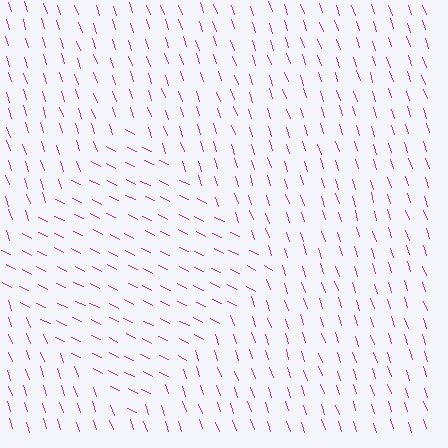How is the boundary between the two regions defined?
The boundary is defined purely by a change in line orientation (approximately 45 degrees difference). All lines are the same color and thickness.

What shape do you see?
I see a diamond.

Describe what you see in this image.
The image is filled with small magenta line segments. A diamond region in the image has lines oriented differently from the surrounding lines, creating a visible texture boundary.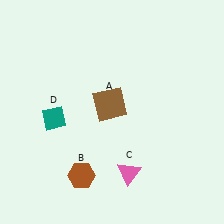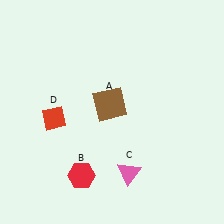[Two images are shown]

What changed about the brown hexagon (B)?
In Image 1, B is brown. In Image 2, it changed to red.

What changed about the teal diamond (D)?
In Image 1, D is teal. In Image 2, it changed to red.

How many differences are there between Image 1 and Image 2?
There are 2 differences between the two images.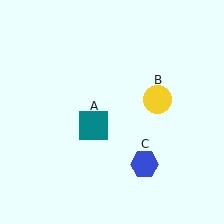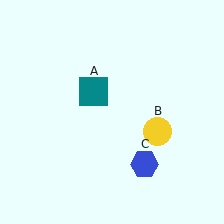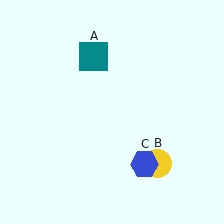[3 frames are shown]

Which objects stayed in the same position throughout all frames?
Blue hexagon (object C) remained stationary.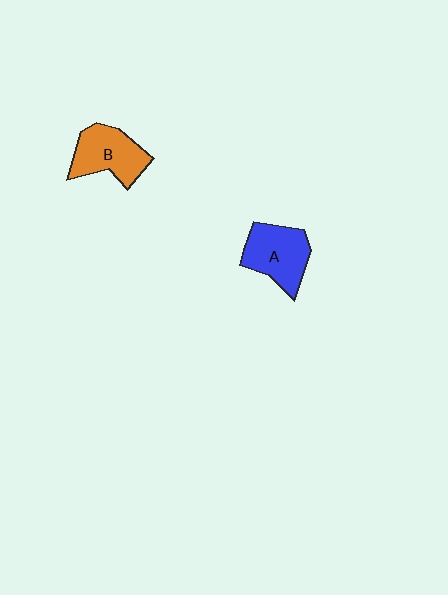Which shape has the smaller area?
Shape B (orange).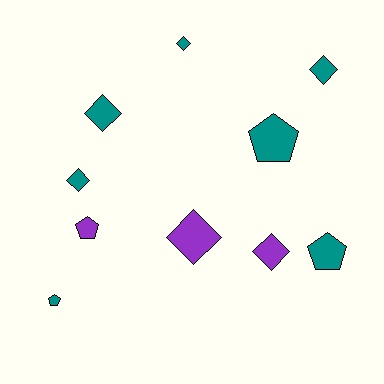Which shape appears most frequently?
Diamond, with 6 objects.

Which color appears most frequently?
Teal, with 7 objects.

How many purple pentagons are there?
There is 1 purple pentagon.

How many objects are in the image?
There are 10 objects.